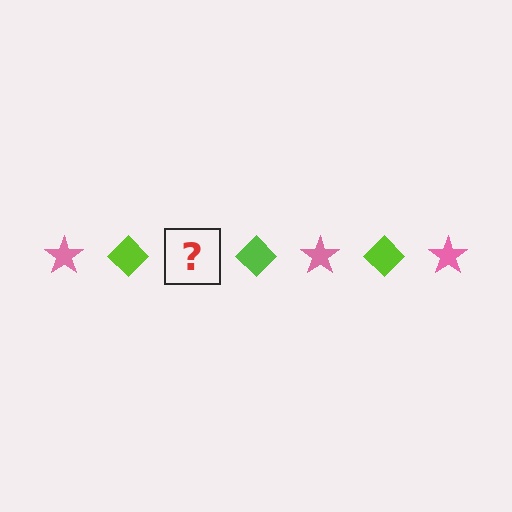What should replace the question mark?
The question mark should be replaced with a pink star.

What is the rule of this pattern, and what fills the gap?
The rule is that the pattern alternates between pink star and lime diamond. The gap should be filled with a pink star.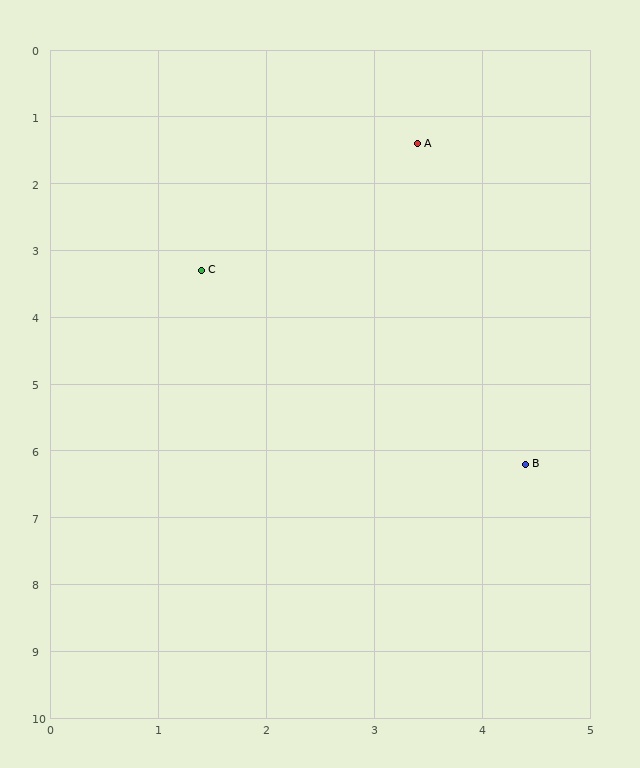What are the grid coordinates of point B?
Point B is at approximately (4.4, 6.2).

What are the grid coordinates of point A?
Point A is at approximately (3.4, 1.4).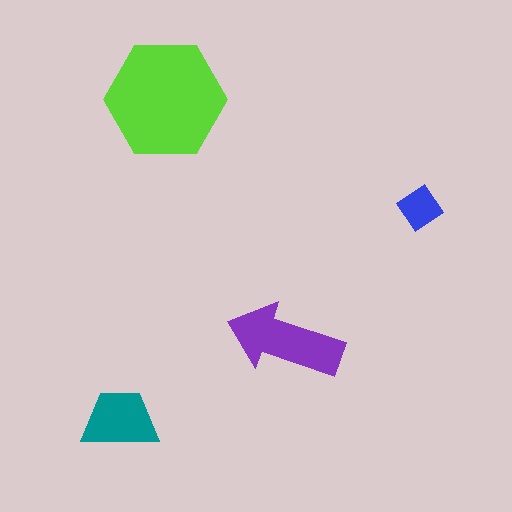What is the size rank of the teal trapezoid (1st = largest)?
3rd.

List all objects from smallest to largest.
The blue diamond, the teal trapezoid, the purple arrow, the lime hexagon.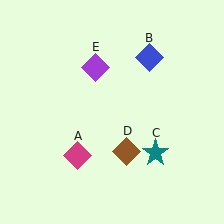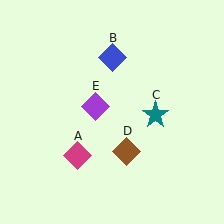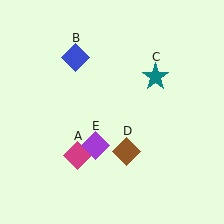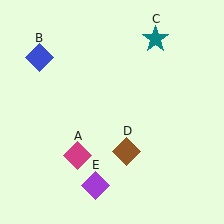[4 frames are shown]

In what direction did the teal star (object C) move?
The teal star (object C) moved up.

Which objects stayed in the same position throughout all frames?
Magenta diamond (object A) and brown diamond (object D) remained stationary.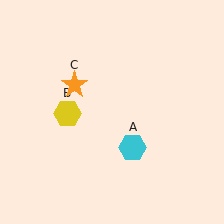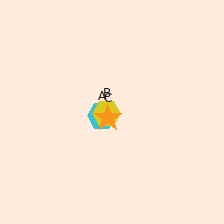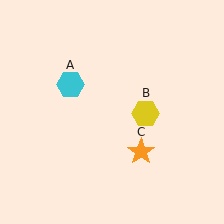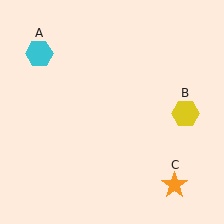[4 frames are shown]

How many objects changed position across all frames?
3 objects changed position: cyan hexagon (object A), yellow hexagon (object B), orange star (object C).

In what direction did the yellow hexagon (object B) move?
The yellow hexagon (object B) moved right.